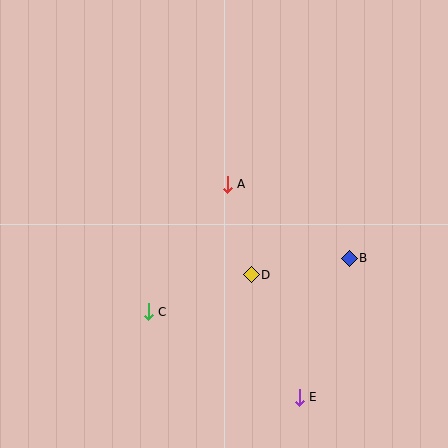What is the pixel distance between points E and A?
The distance between E and A is 225 pixels.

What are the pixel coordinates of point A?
Point A is at (227, 184).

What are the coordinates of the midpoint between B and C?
The midpoint between B and C is at (249, 285).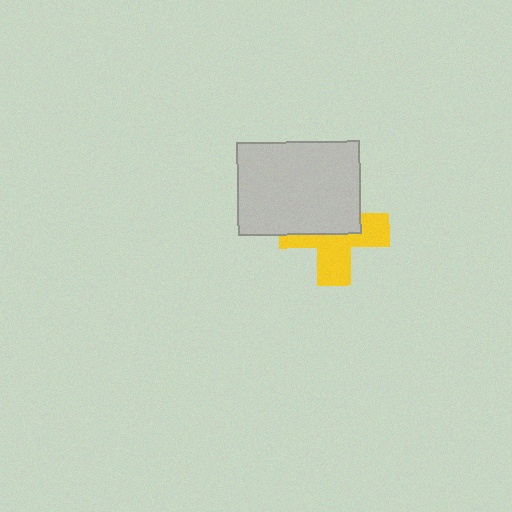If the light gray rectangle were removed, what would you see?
You would see the complete yellow cross.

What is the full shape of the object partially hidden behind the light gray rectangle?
The partially hidden object is a yellow cross.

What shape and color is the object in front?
The object in front is a light gray rectangle.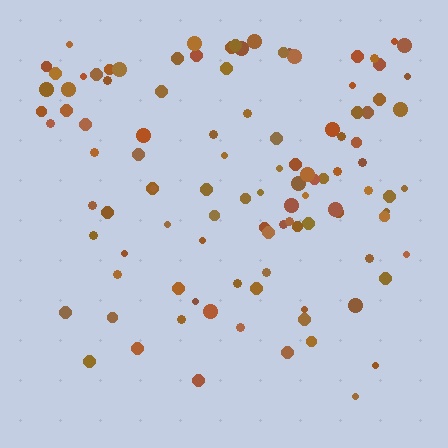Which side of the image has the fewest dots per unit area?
The bottom.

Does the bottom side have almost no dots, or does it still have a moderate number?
Still a moderate number, just noticeably fewer than the top.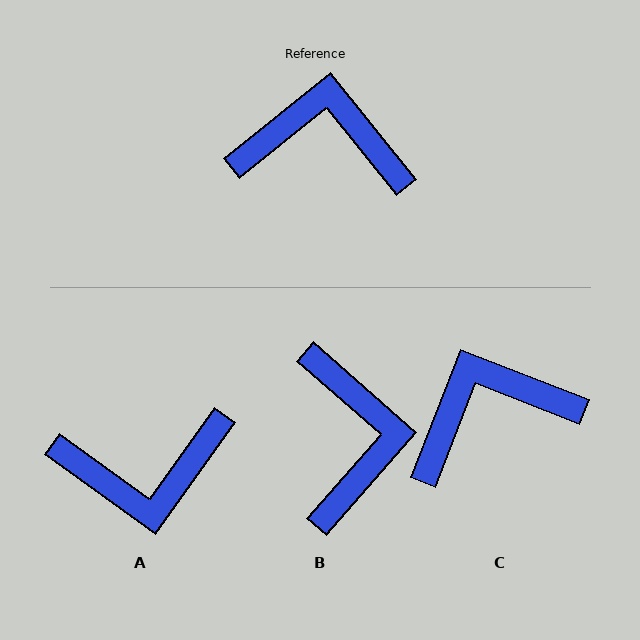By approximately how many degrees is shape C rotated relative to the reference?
Approximately 30 degrees counter-clockwise.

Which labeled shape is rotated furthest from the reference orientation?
A, about 164 degrees away.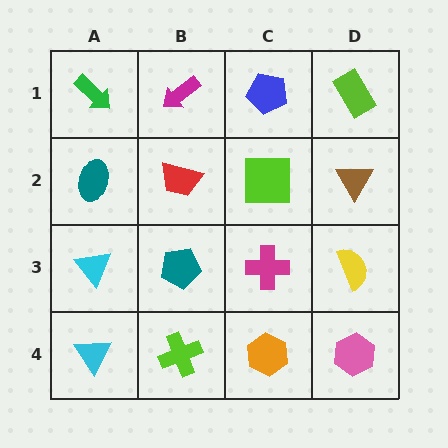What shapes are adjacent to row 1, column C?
A lime square (row 2, column C), a magenta arrow (row 1, column B), a lime rectangle (row 1, column D).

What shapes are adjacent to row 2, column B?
A magenta arrow (row 1, column B), a teal pentagon (row 3, column B), a teal ellipse (row 2, column A), a lime square (row 2, column C).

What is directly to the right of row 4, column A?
A lime cross.